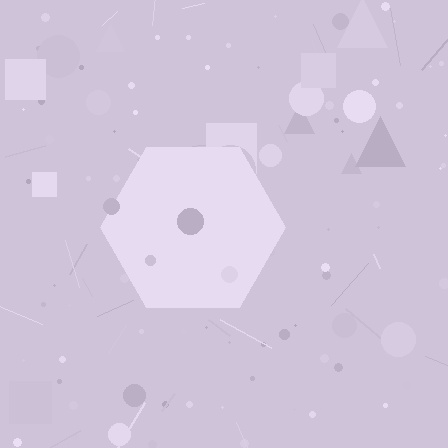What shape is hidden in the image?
A hexagon is hidden in the image.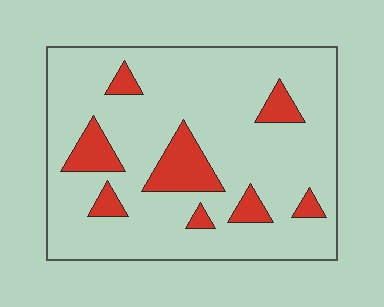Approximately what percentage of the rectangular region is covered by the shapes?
Approximately 15%.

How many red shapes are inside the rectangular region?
8.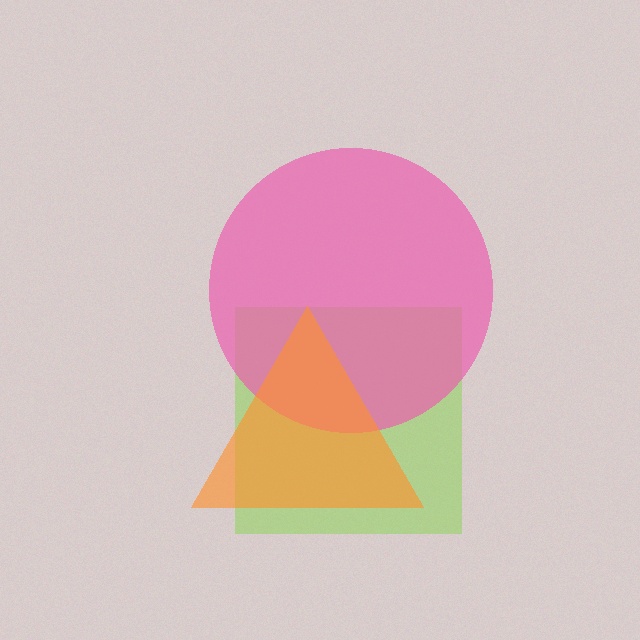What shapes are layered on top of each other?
The layered shapes are: a lime square, a pink circle, an orange triangle.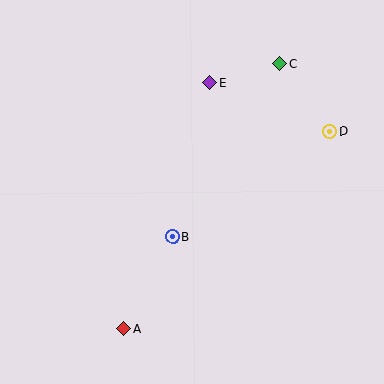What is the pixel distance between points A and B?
The distance between A and B is 104 pixels.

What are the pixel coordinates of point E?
Point E is at (210, 82).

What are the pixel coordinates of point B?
Point B is at (173, 237).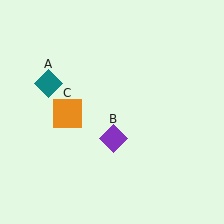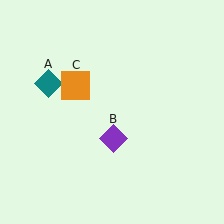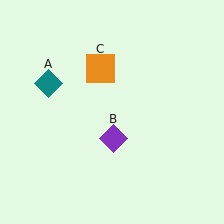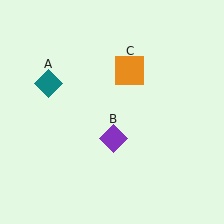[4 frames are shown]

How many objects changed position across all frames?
1 object changed position: orange square (object C).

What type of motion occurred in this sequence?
The orange square (object C) rotated clockwise around the center of the scene.